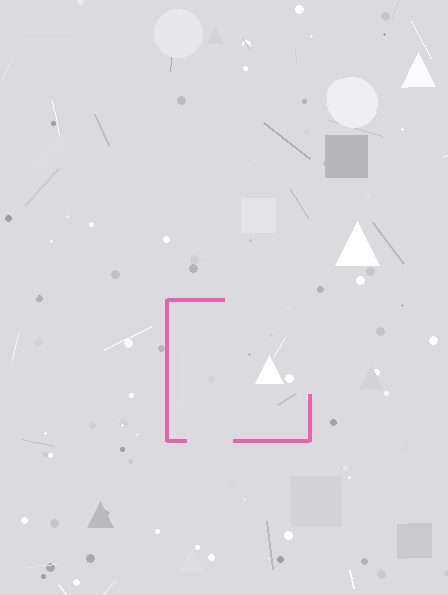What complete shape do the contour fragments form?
The contour fragments form a square.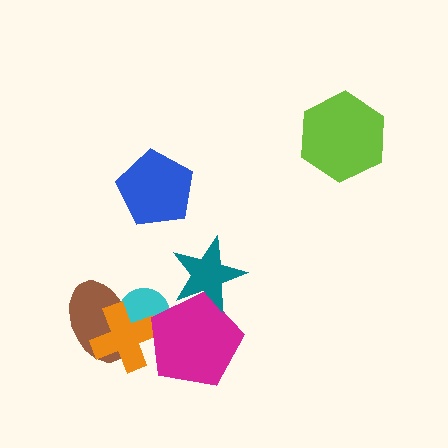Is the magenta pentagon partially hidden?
Yes, it is partially covered by another shape.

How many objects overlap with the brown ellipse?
2 objects overlap with the brown ellipse.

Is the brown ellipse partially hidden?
Yes, it is partially covered by another shape.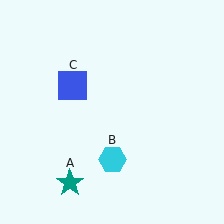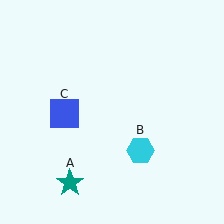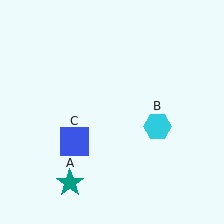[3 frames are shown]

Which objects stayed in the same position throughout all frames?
Teal star (object A) remained stationary.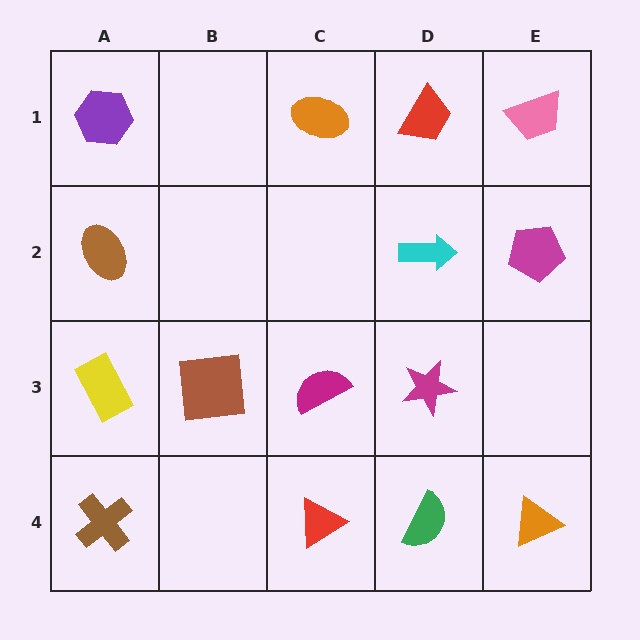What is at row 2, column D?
A cyan arrow.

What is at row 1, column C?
An orange ellipse.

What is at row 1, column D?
A red trapezoid.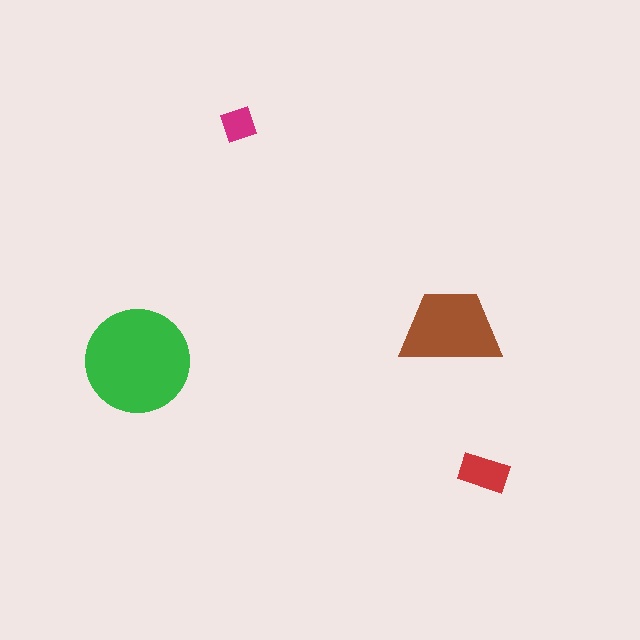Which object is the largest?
The green circle.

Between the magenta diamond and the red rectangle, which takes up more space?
The red rectangle.